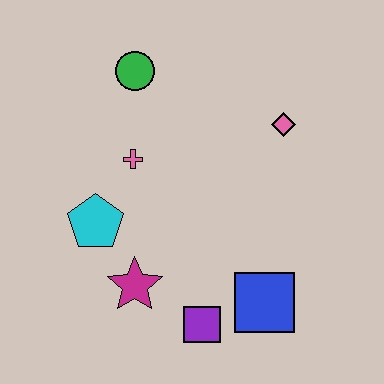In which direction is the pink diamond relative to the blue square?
The pink diamond is above the blue square.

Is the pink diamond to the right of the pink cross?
Yes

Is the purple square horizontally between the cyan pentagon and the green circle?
No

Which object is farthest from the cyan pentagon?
The pink diamond is farthest from the cyan pentagon.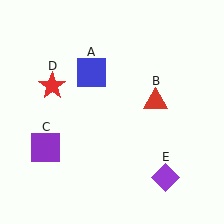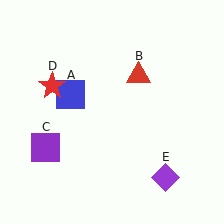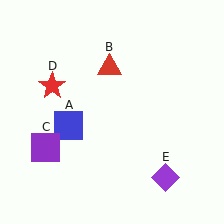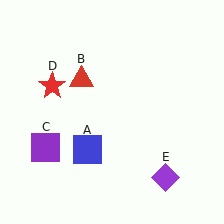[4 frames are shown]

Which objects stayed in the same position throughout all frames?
Purple square (object C) and red star (object D) and purple diamond (object E) remained stationary.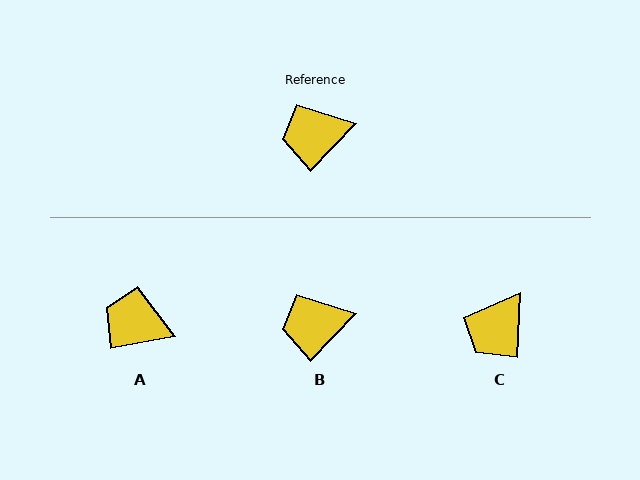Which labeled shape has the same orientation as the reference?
B.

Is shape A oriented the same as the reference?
No, it is off by about 35 degrees.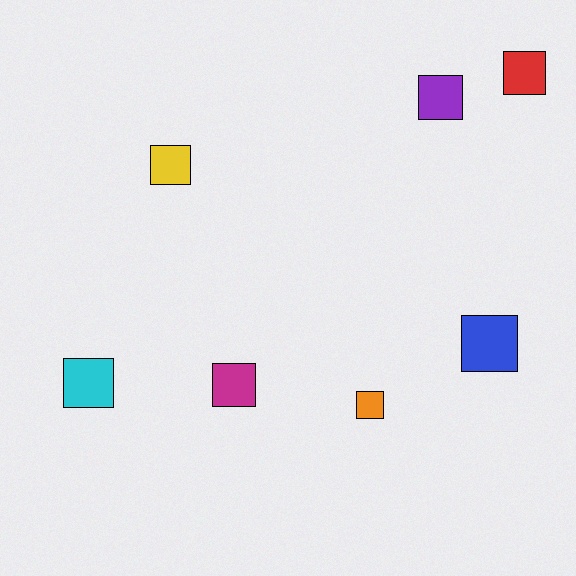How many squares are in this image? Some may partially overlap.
There are 7 squares.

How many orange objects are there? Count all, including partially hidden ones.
There is 1 orange object.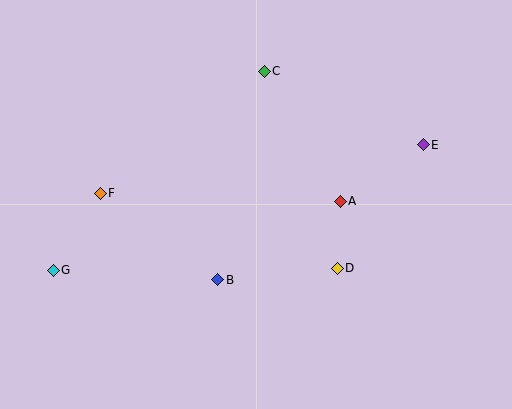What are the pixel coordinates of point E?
Point E is at (423, 145).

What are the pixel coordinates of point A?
Point A is at (340, 201).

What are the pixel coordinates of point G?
Point G is at (53, 270).